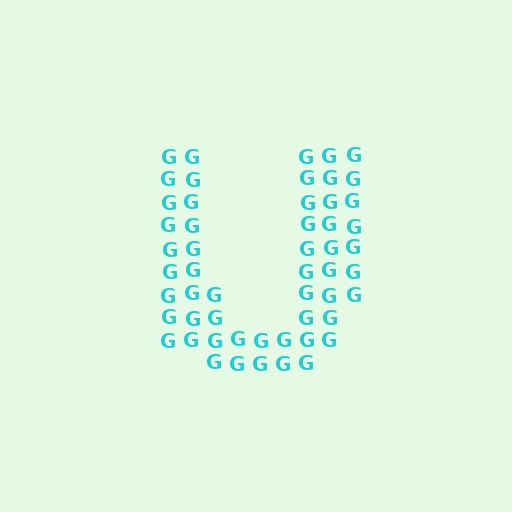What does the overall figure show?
The overall figure shows the letter U.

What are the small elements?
The small elements are letter G's.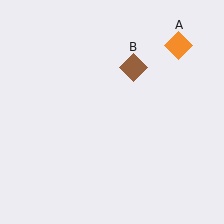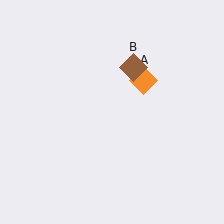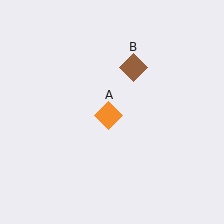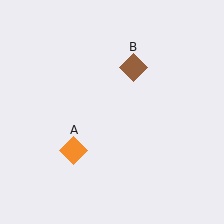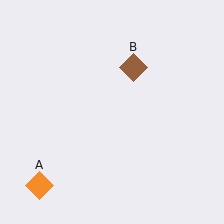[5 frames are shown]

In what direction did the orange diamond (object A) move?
The orange diamond (object A) moved down and to the left.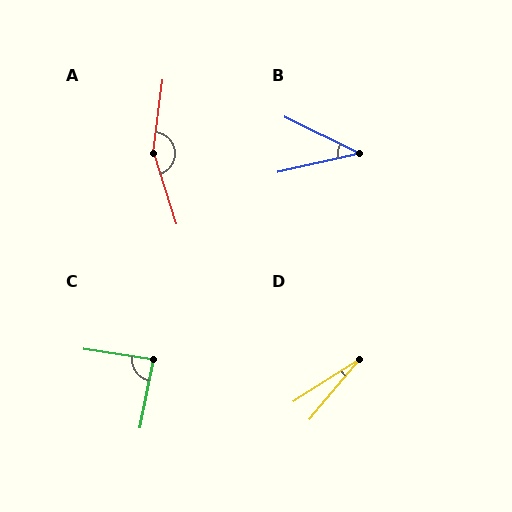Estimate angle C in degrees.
Approximately 87 degrees.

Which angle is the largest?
A, at approximately 155 degrees.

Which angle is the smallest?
D, at approximately 17 degrees.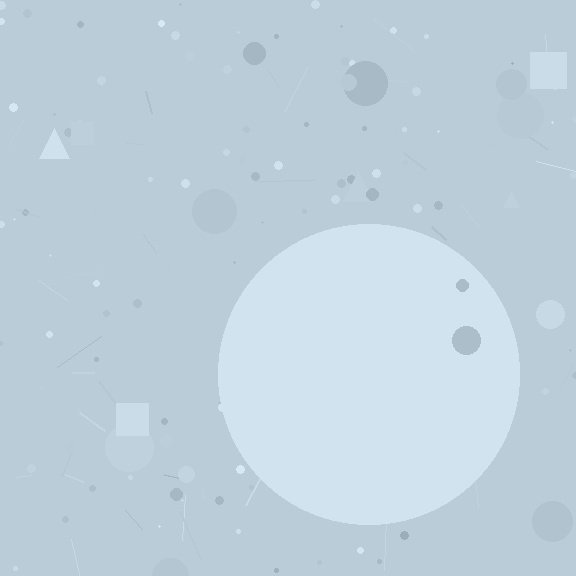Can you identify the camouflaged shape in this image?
The camouflaged shape is a circle.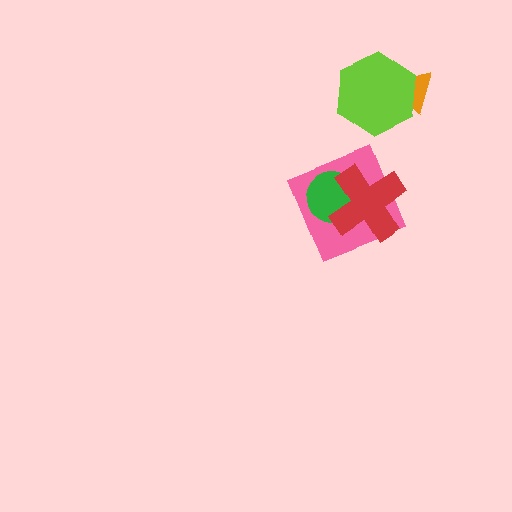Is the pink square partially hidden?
Yes, it is partially covered by another shape.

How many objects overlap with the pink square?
2 objects overlap with the pink square.